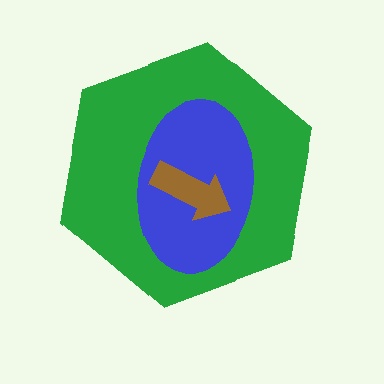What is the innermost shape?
The brown arrow.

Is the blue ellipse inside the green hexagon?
Yes.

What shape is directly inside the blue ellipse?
The brown arrow.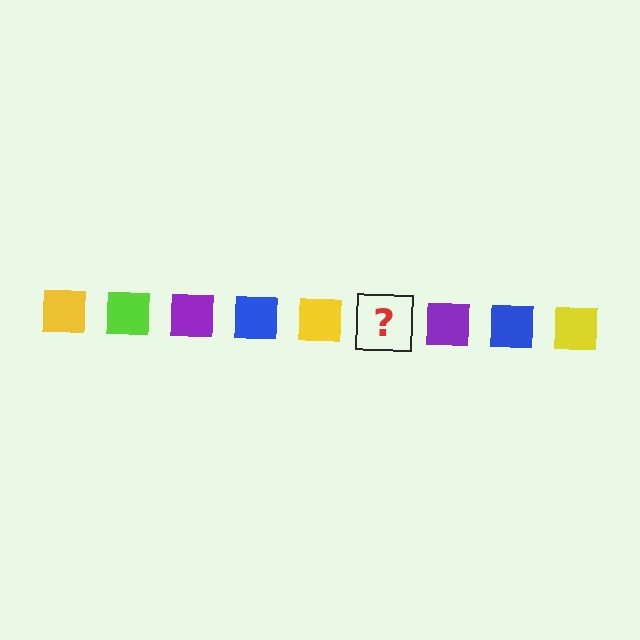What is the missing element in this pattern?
The missing element is a lime square.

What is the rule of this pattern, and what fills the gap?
The rule is that the pattern cycles through yellow, lime, purple, blue squares. The gap should be filled with a lime square.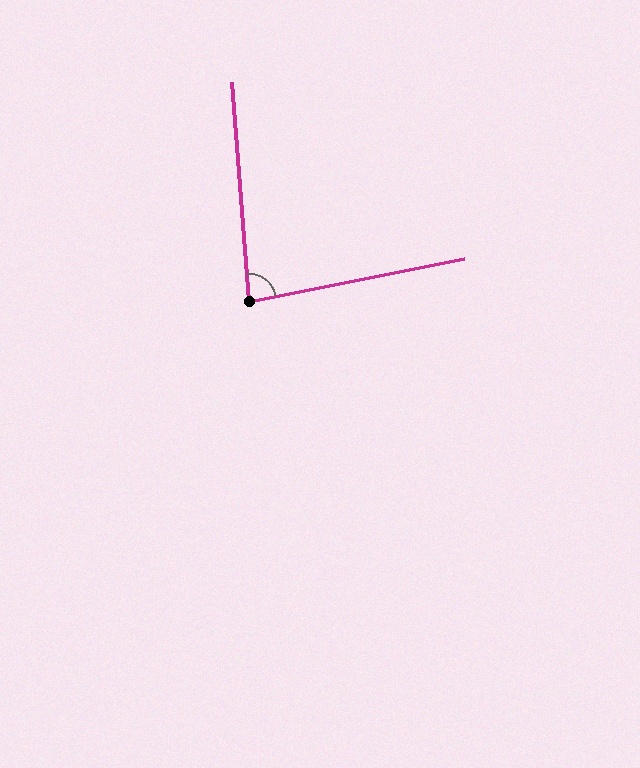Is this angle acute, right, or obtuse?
It is acute.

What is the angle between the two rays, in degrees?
Approximately 83 degrees.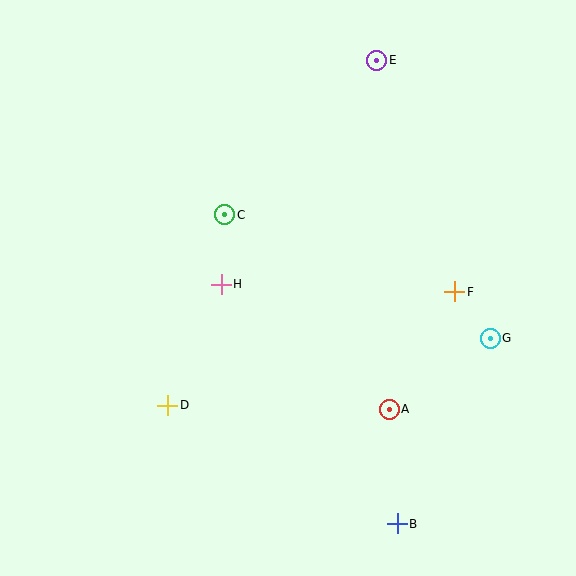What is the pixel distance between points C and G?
The distance between C and G is 293 pixels.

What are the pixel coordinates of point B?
Point B is at (397, 524).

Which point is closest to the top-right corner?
Point E is closest to the top-right corner.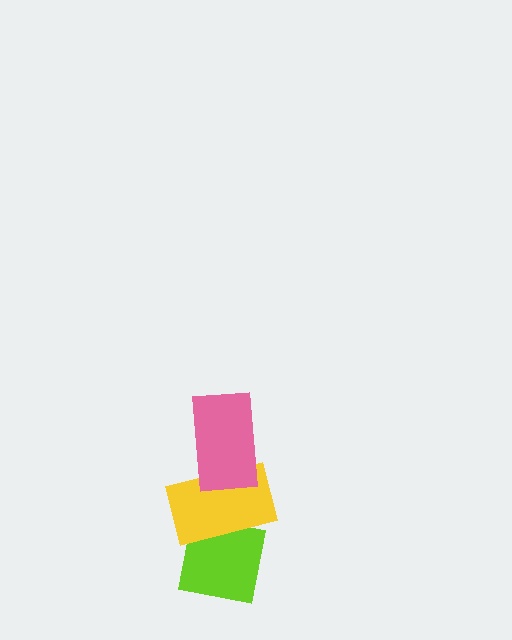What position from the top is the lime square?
The lime square is 3rd from the top.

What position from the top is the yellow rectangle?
The yellow rectangle is 2nd from the top.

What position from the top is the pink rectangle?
The pink rectangle is 1st from the top.